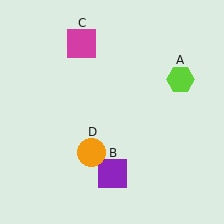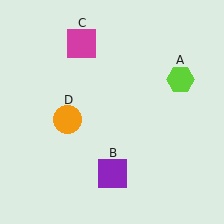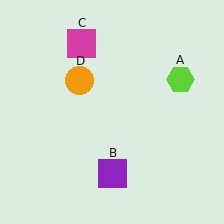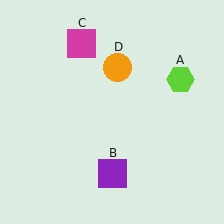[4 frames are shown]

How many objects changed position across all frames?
1 object changed position: orange circle (object D).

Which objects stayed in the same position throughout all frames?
Lime hexagon (object A) and purple square (object B) and magenta square (object C) remained stationary.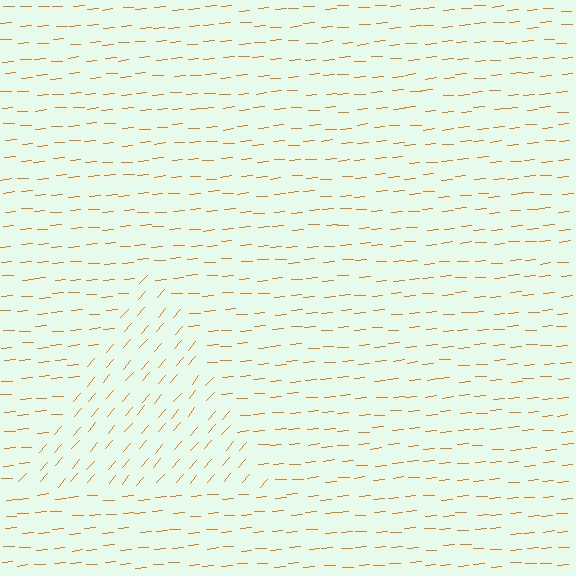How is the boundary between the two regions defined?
The boundary is defined purely by a change in line orientation (approximately 45 degrees difference). All lines are the same color and thickness.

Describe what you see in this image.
The image is filled with small orange line segments. A triangle region in the image has lines oriented differently from the surrounding lines, creating a visible texture boundary.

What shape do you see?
I see a triangle.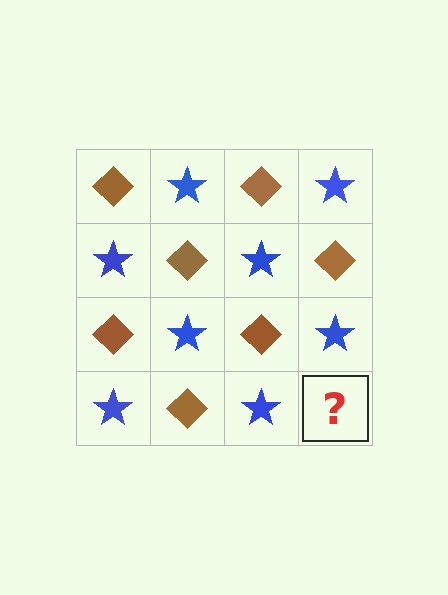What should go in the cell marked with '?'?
The missing cell should contain a brown diamond.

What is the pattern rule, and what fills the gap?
The rule is that it alternates brown diamond and blue star in a checkerboard pattern. The gap should be filled with a brown diamond.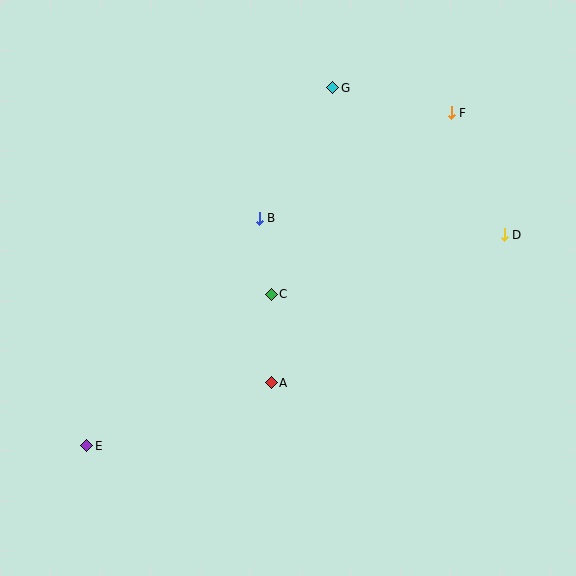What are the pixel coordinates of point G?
Point G is at (333, 88).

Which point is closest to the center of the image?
Point C at (271, 294) is closest to the center.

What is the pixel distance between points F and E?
The distance between F and E is 494 pixels.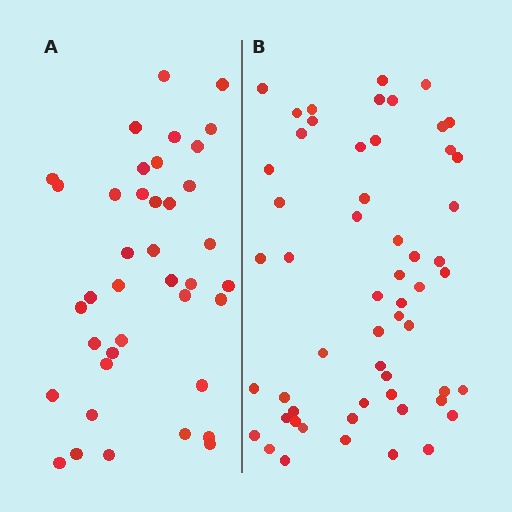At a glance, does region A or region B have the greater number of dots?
Region B (the right region) has more dots.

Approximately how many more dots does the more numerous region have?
Region B has approximately 15 more dots than region A.